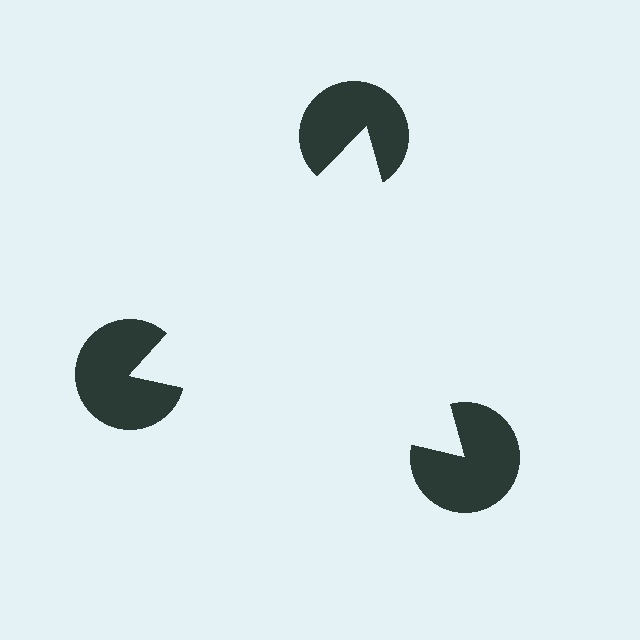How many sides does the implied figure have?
3 sides.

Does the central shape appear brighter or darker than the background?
It typically appears slightly brighter than the background, even though no actual brightness change is drawn.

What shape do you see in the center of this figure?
An illusory triangle — its edges are inferred from the aligned wedge cuts in the pac-man discs, not physically drawn.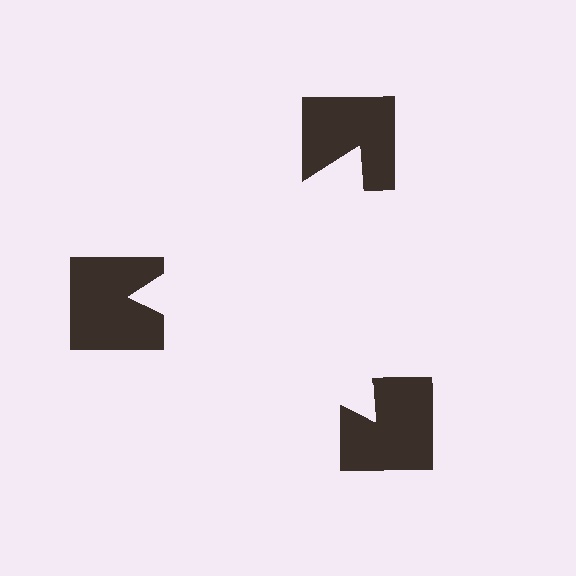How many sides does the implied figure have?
3 sides.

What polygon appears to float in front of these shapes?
An illusory triangle — its edges are inferred from the aligned wedge cuts in the notched squares, not physically drawn.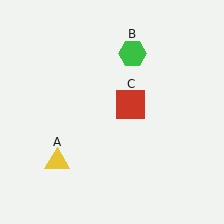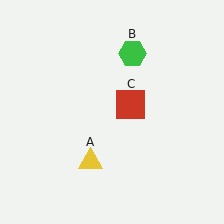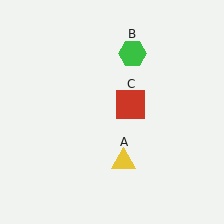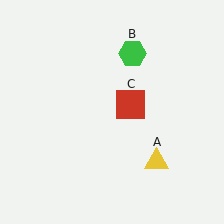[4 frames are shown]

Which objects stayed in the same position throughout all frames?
Green hexagon (object B) and red square (object C) remained stationary.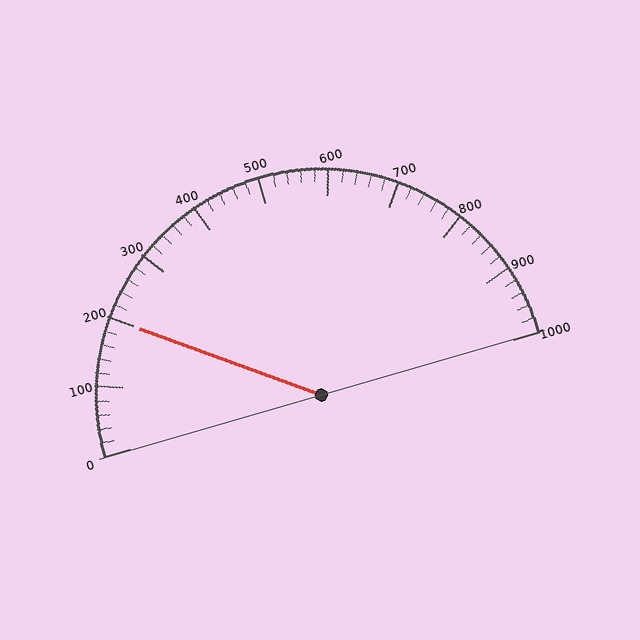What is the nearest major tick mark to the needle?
The nearest major tick mark is 200.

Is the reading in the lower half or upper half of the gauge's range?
The reading is in the lower half of the range (0 to 1000).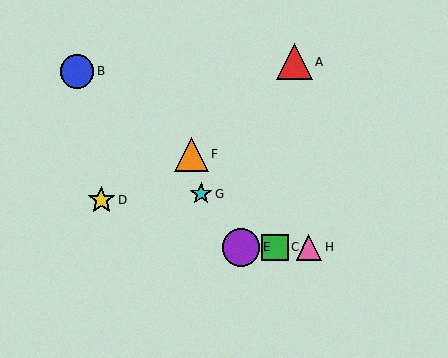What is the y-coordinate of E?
Object E is at y≈247.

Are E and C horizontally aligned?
Yes, both are at y≈247.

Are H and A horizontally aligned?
No, H is at y≈247 and A is at y≈62.